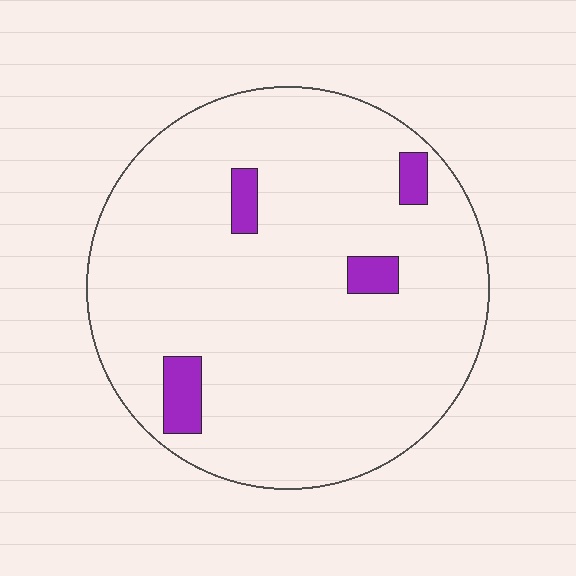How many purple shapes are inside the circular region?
4.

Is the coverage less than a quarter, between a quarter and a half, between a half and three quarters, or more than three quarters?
Less than a quarter.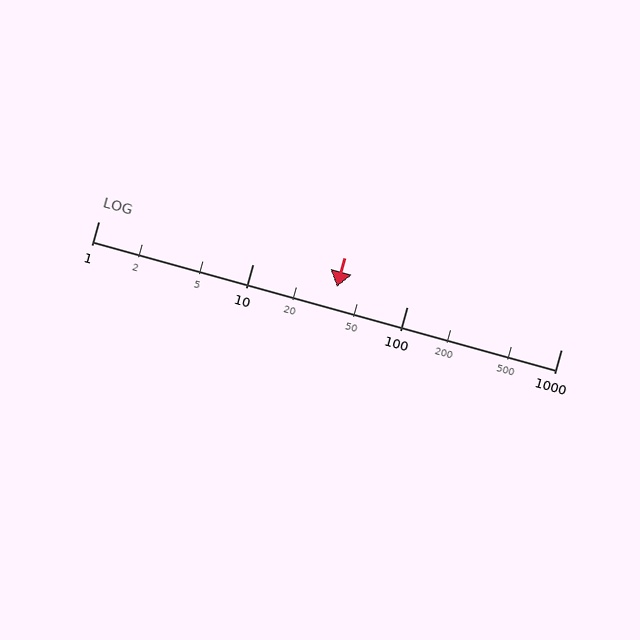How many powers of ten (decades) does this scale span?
The scale spans 3 decades, from 1 to 1000.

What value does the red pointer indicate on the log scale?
The pointer indicates approximately 35.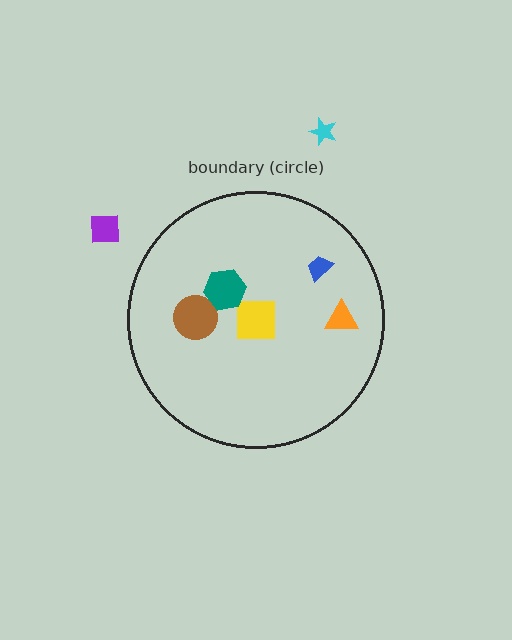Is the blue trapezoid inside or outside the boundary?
Inside.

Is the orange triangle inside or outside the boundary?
Inside.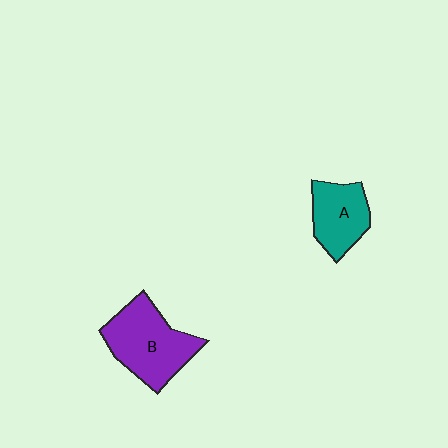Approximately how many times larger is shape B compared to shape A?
Approximately 1.5 times.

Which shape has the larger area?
Shape B (purple).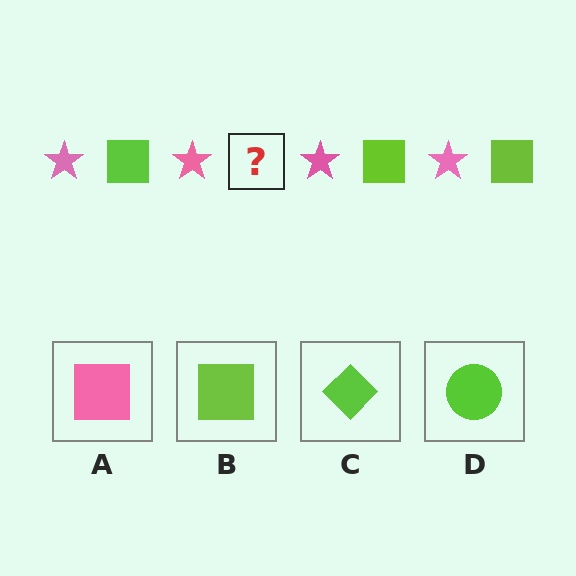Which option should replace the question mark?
Option B.